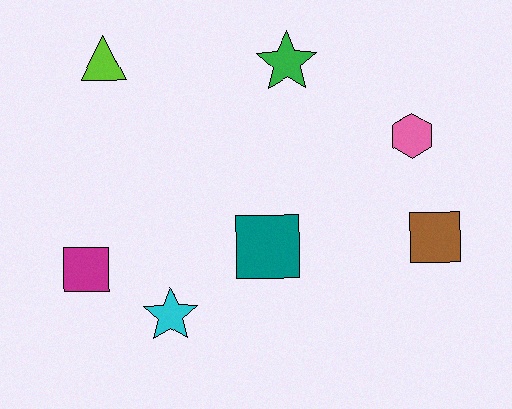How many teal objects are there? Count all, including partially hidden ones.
There is 1 teal object.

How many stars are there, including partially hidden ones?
There are 2 stars.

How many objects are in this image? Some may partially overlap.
There are 7 objects.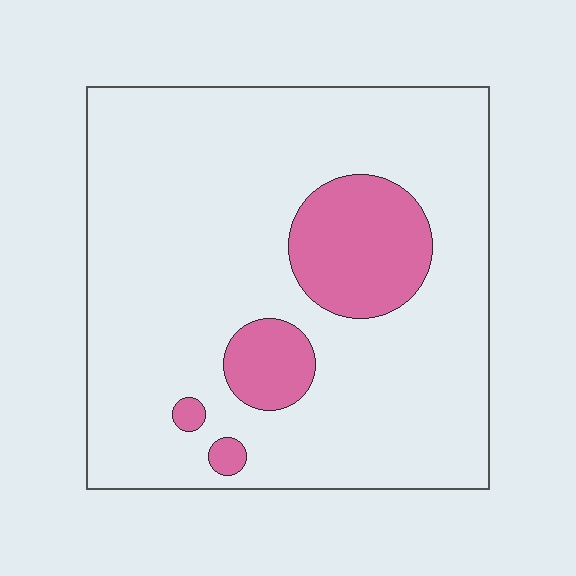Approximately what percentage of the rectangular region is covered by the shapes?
Approximately 15%.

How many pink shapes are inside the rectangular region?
4.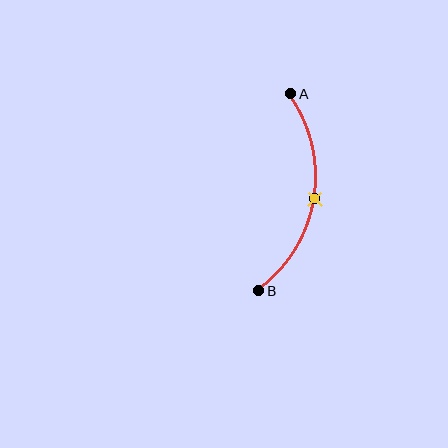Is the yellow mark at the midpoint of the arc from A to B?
Yes. The yellow mark lies on the arc at equal arc-length from both A and B — it is the arc midpoint.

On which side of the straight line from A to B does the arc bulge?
The arc bulges to the right of the straight line connecting A and B.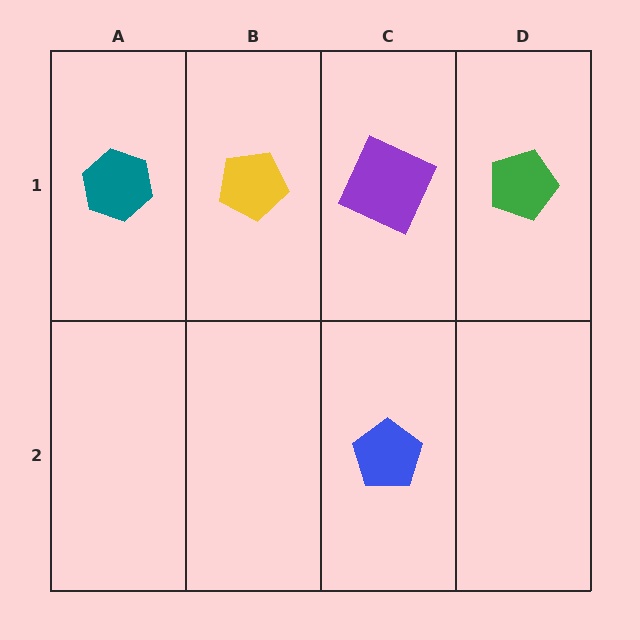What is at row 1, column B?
A yellow pentagon.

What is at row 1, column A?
A teal hexagon.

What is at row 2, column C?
A blue pentagon.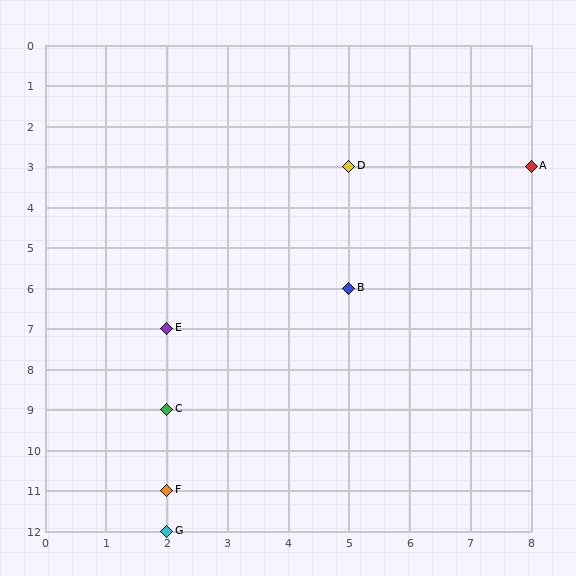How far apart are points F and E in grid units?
Points F and E are 4 rows apart.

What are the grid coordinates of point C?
Point C is at grid coordinates (2, 9).